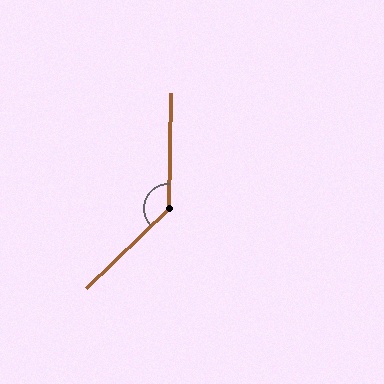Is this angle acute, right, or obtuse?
It is obtuse.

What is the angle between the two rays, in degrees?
Approximately 135 degrees.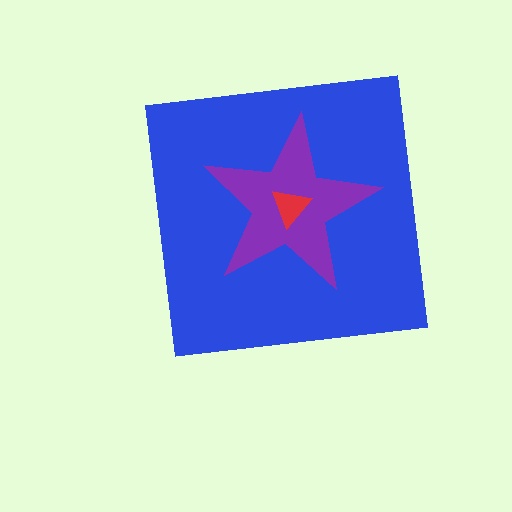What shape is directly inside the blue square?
The purple star.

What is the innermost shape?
The red triangle.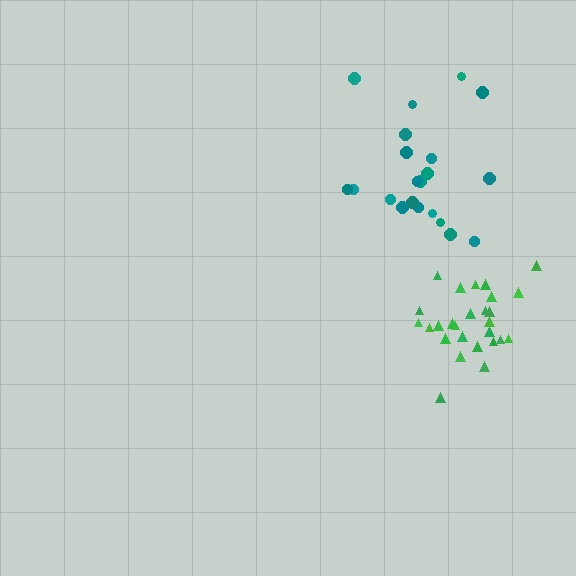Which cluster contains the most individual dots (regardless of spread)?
Green (27).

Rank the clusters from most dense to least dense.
green, teal.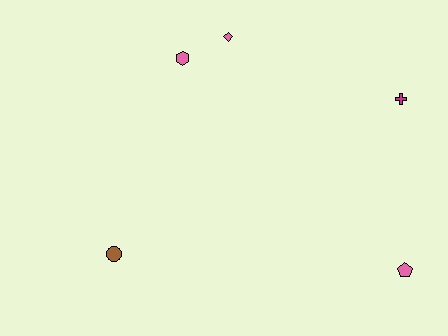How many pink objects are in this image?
There are 3 pink objects.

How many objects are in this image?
There are 5 objects.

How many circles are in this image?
There is 1 circle.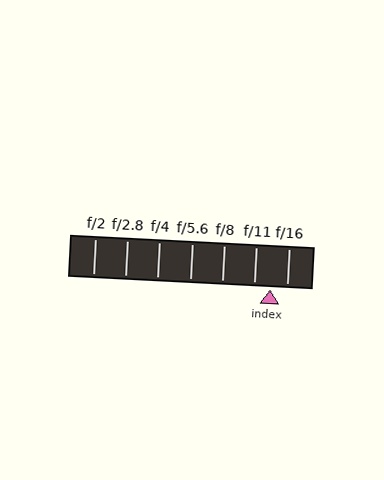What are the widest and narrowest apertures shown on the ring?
The widest aperture shown is f/2 and the narrowest is f/16.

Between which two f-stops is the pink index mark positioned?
The index mark is between f/11 and f/16.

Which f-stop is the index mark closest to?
The index mark is closest to f/11.